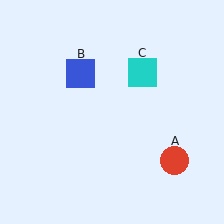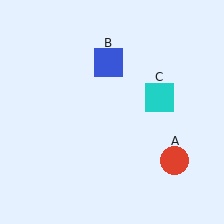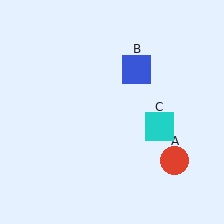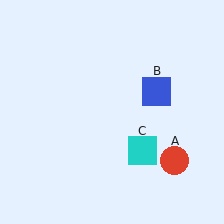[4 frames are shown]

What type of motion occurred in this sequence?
The blue square (object B), cyan square (object C) rotated clockwise around the center of the scene.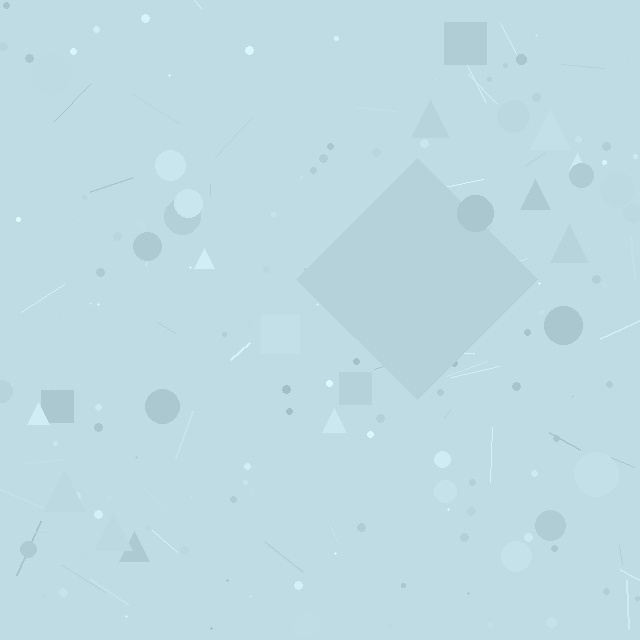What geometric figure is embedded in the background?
A diamond is embedded in the background.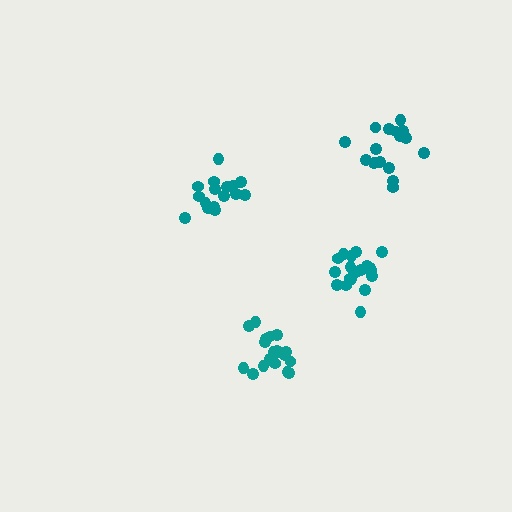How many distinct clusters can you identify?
There are 4 distinct clusters.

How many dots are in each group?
Group 1: 19 dots, Group 2: 17 dots, Group 3: 16 dots, Group 4: 20 dots (72 total).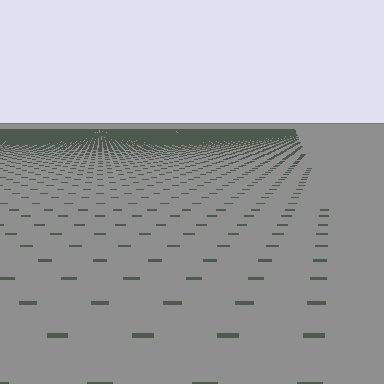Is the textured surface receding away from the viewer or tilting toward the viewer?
The surface is receding away from the viewer. Texture elements get smaller and denser toward the top.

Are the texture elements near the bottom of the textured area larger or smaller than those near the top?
Larger. Near the bottom, elements are closer to the viewer and appear at a bigger on-screen size.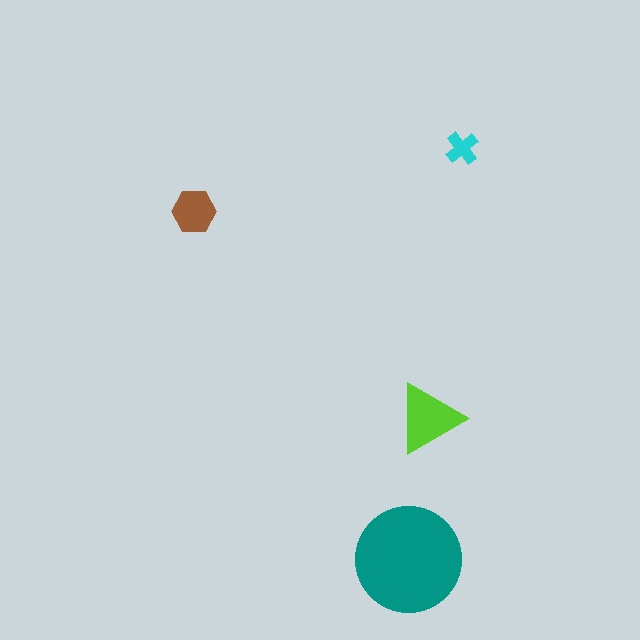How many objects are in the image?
There are 4 objects in the image.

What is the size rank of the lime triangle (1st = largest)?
2nd.